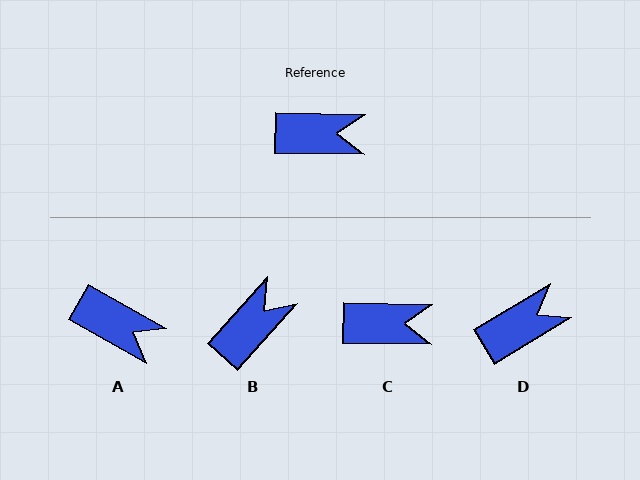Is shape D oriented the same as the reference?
No, it is off by about 32 degrees.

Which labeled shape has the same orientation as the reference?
C.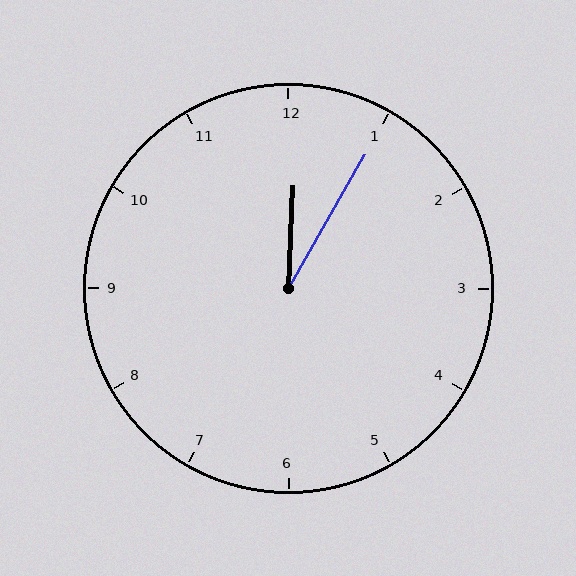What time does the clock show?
12:05.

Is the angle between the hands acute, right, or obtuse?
It is acute.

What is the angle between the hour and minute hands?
Approximately 28 degrees.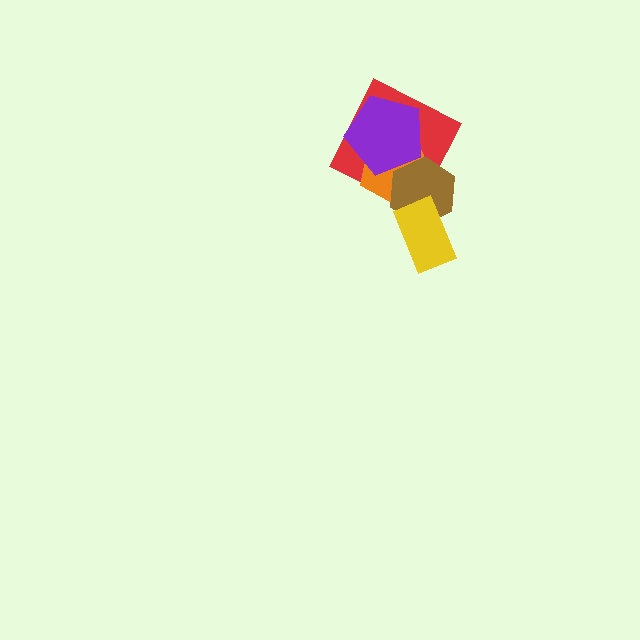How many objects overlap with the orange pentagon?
3 objects overlap with the orange pentagon.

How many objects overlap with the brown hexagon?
4 objects overlap with the brown hexagon.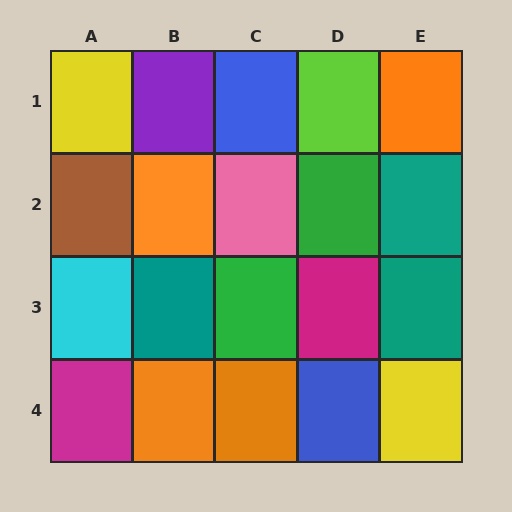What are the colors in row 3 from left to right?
Cyan, teal, green, magenta, teal.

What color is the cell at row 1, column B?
Purple.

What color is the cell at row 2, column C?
Pink.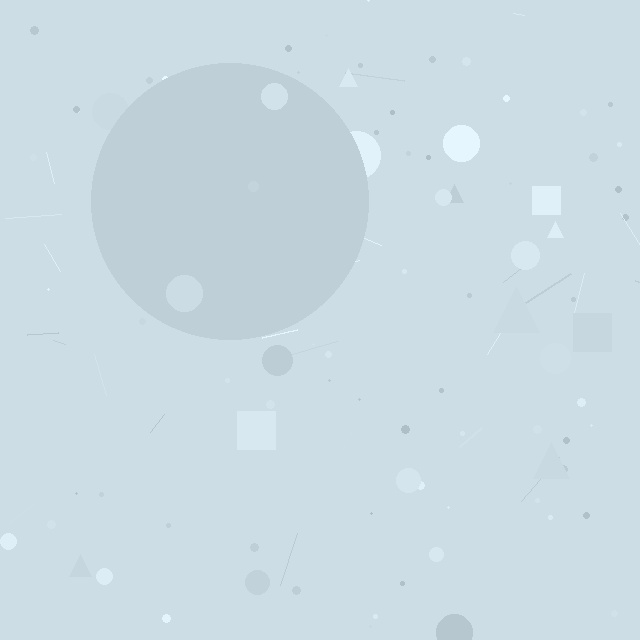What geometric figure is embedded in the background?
A circle is embedded in the background.